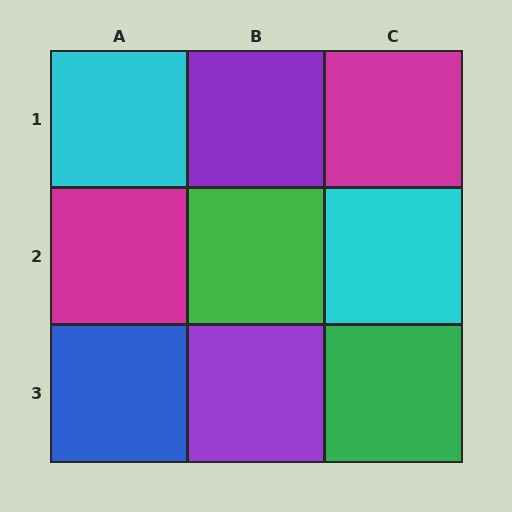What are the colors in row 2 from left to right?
Magenta, green, cyan.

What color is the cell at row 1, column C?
Magenta.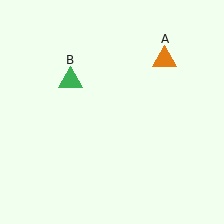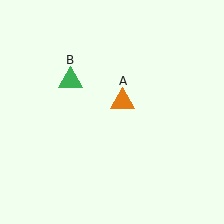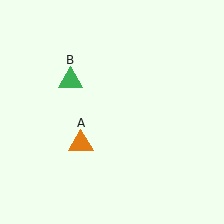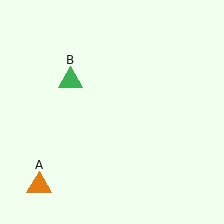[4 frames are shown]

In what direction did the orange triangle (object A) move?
The orange triangle (object A) moved down and to the left.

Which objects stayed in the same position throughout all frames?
Green triangle (object B) remained stationary.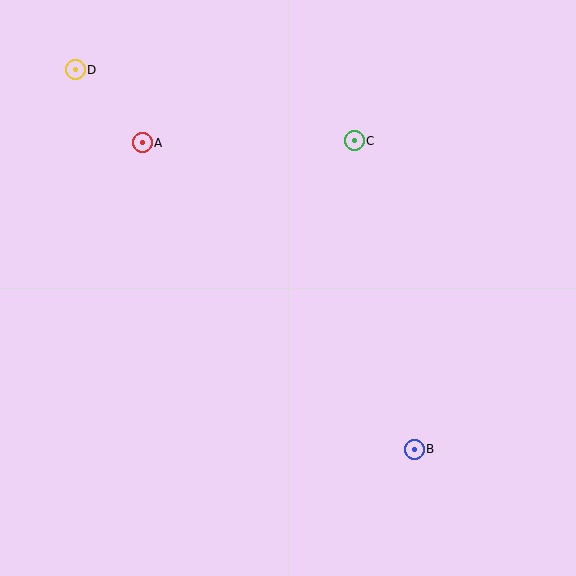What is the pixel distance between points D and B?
The distance between D and B is 509 pixels.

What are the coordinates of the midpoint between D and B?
The midpoint between D and B is at (245, 260).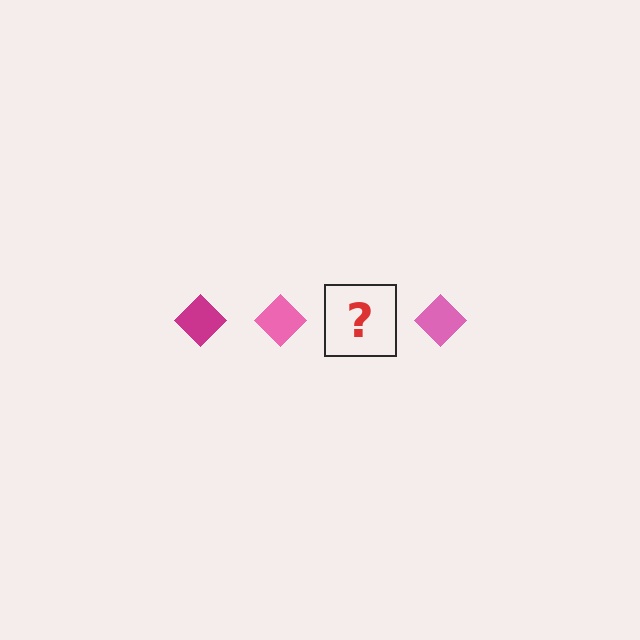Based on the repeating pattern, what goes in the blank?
The blank should be a magenta diamond.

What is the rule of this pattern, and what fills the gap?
The rule is that the pattern cycles through magenta, pink diamonds. The gap should be filled with a magenta diamond.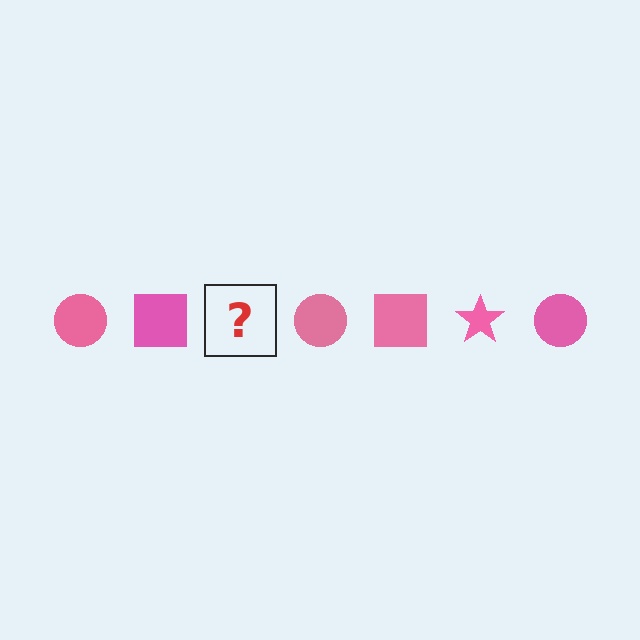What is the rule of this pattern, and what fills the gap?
The rule is that the pattern cycles through circle, square, star shapes in pink. The gap should be filled with a pink star.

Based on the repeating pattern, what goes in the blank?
The blank should be a pink star.